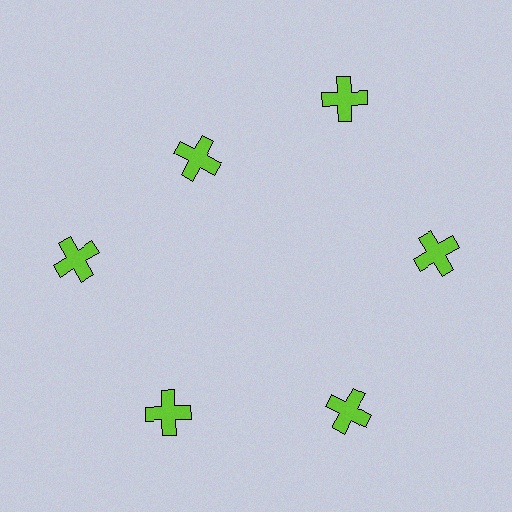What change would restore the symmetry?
The symmetry would be restored by moving it outward, back onto the ring so that all 6 crosses sit at equal angles and equal distance from the center.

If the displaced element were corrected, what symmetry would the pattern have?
It would have 6-fold rotational symmetry — the pattern would map onto itself every 60 degrees.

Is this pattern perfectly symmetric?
No. The 6 lime crosses are arranged in a ring, but one element near the 11 o'clock position is pulled inward toward the center, breaking the 6-fold rotational symmetry.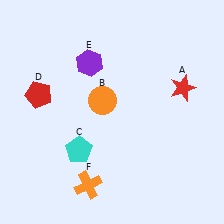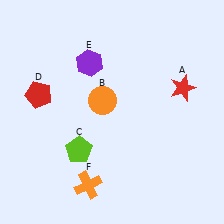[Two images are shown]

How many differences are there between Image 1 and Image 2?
There is 1 difference between the two images.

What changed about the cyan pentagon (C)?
In Image 1, C is cyan. In Image 2, it changed to lime.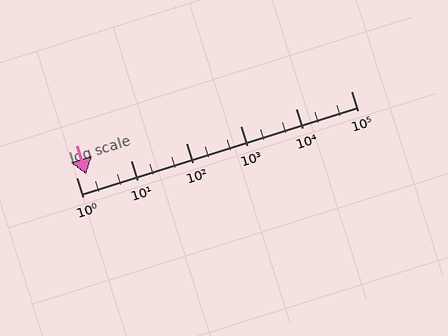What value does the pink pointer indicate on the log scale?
The pointer indicates approximately 1.5.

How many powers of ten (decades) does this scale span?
The scale spans 5 decades, from 1 to 100000.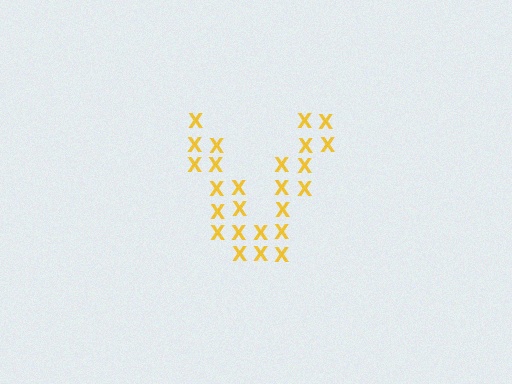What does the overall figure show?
The overall figure shows the letter V.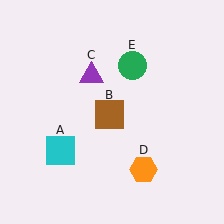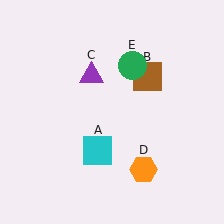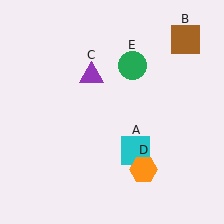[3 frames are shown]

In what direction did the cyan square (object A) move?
The cyan square (object A) moved right.